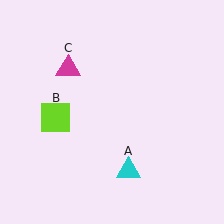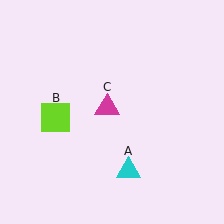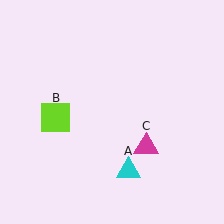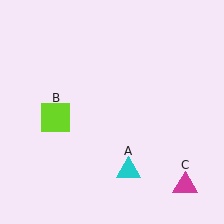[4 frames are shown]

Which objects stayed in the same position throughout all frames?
Cyan triangle (object A) and lime square (object B) remained stationary.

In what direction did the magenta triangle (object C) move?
The magenta triangle (object C) moved down and to the right.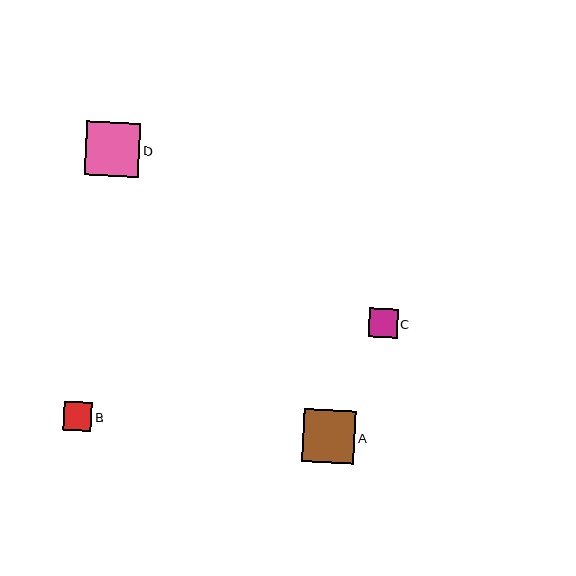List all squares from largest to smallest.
From largest to smallest: D, A, C, B.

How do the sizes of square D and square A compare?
Square D and square A are approximately the same size.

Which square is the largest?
Square D is the largest with a size of approximately 54 pixels.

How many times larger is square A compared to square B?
Square A is approximately 1.8 times the size of square B.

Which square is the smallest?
Square B is the smallest with a size of approximately 28 pixels.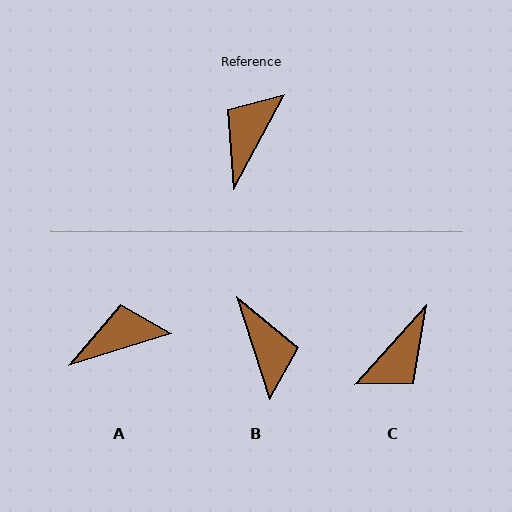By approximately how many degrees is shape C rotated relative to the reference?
Approximately 166 degrees counter-clockwise.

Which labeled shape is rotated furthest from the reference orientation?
C, about 166 degrees away.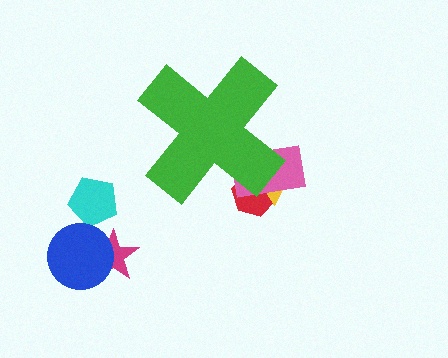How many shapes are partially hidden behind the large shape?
3 shapes are partially hidden.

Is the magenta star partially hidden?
No, the magenta star is fully visible.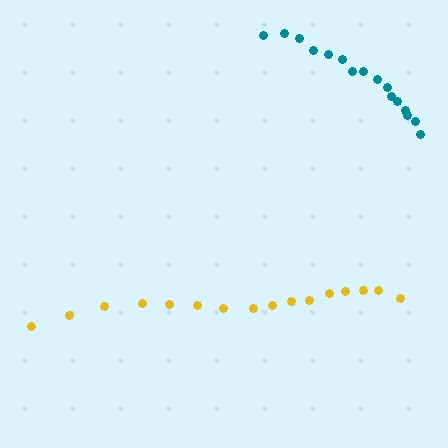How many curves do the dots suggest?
There are 2 distinct paths.